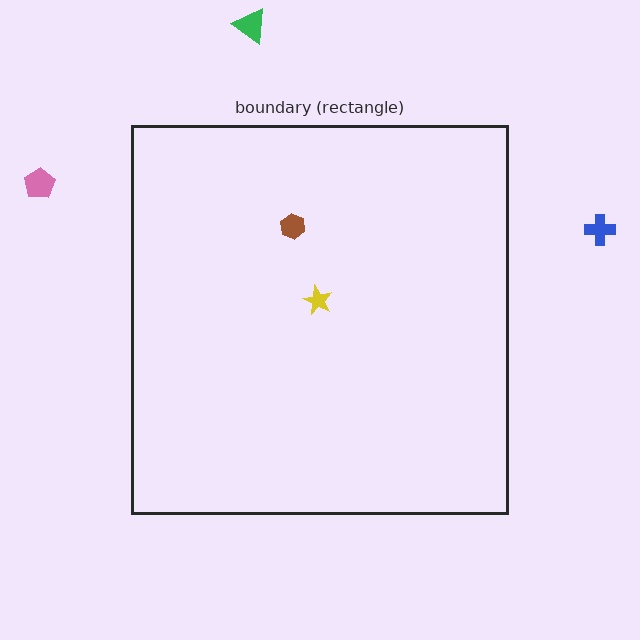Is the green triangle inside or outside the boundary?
Outside.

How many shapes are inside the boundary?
2 inside, 3 outside.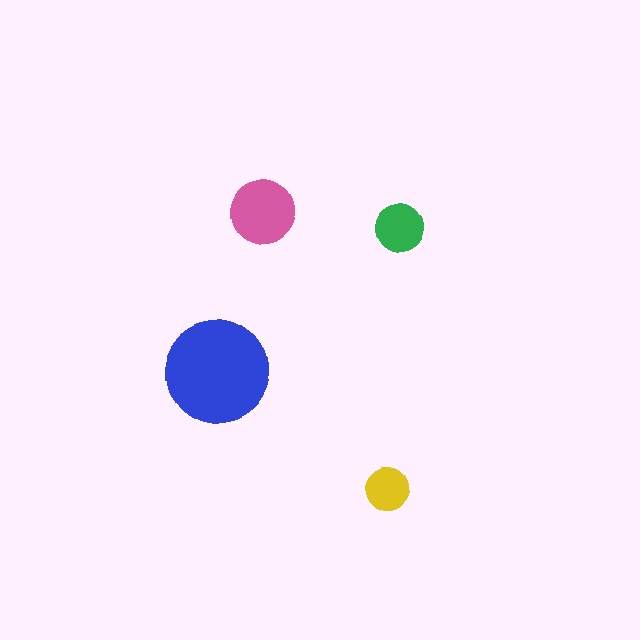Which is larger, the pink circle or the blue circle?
The blue one.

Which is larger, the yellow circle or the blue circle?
The blue one.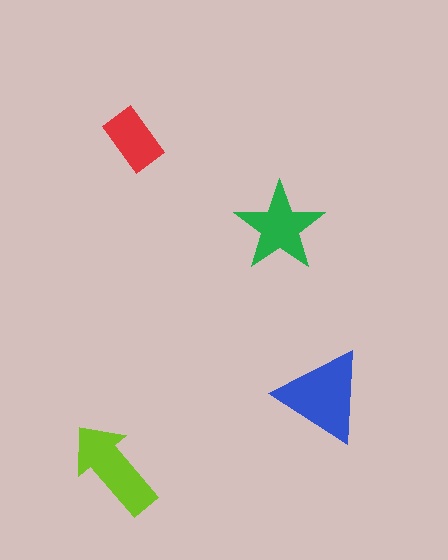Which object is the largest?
The blue triangle.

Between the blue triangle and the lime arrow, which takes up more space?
The blue triangle.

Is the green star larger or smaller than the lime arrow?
Smaller.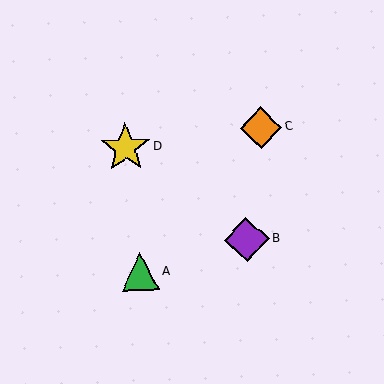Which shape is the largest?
The yellow star (labeled D) is the largest.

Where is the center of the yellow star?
The center of the yellow star is at (125, 148).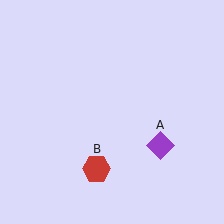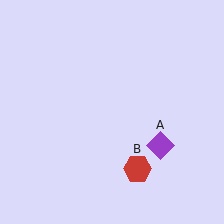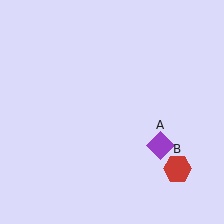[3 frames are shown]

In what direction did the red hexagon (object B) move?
The red hexagon (object B) moved right.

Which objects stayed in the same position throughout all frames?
Purple diamond (object A) remained stationary.